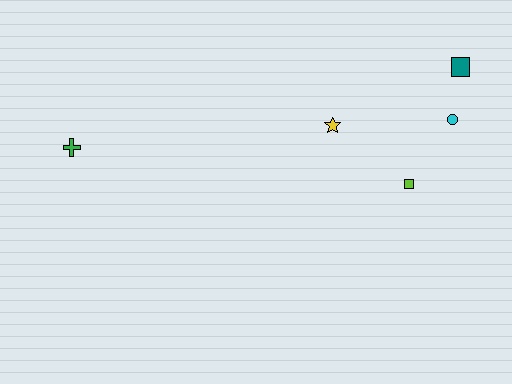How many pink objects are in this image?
There are no pink objects.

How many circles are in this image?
There is 1 circle.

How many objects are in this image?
There are 5 objects.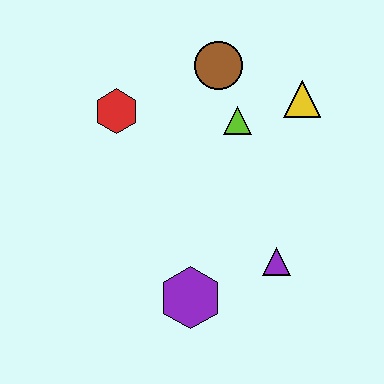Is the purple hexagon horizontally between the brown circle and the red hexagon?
Yes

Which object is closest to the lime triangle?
The brown circle is closest to the lime triangle.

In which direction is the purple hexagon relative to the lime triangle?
The purple hexagon is below the lime triangle.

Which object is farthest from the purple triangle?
The red hexagon is farthest from the purple triangle.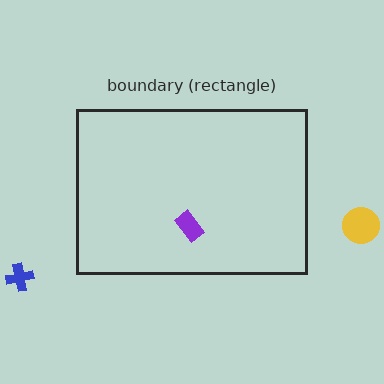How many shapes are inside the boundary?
1 inside, 2 outside.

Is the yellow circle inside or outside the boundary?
Outside.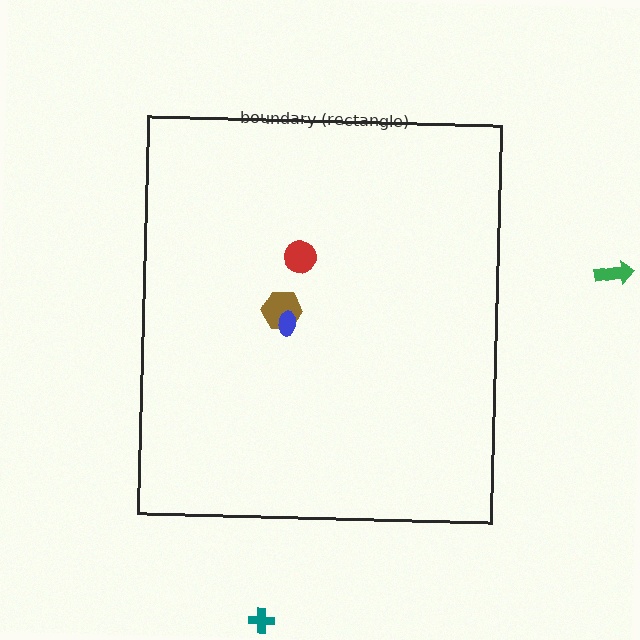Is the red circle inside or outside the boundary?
Inside.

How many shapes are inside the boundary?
3 inside, 2 outside.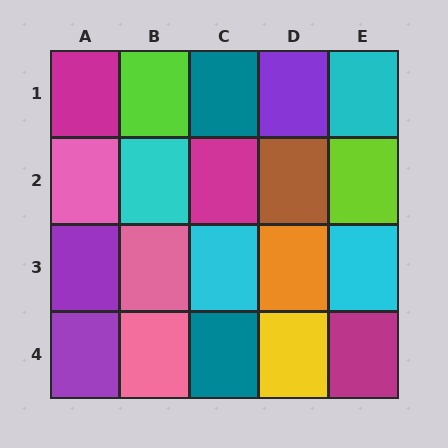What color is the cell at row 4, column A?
Purple.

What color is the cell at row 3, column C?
Cyan.